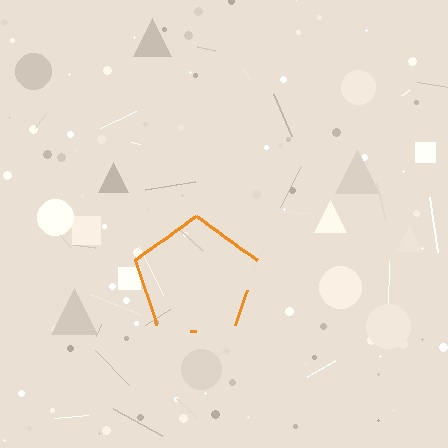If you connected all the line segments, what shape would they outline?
They would outline a pentagon.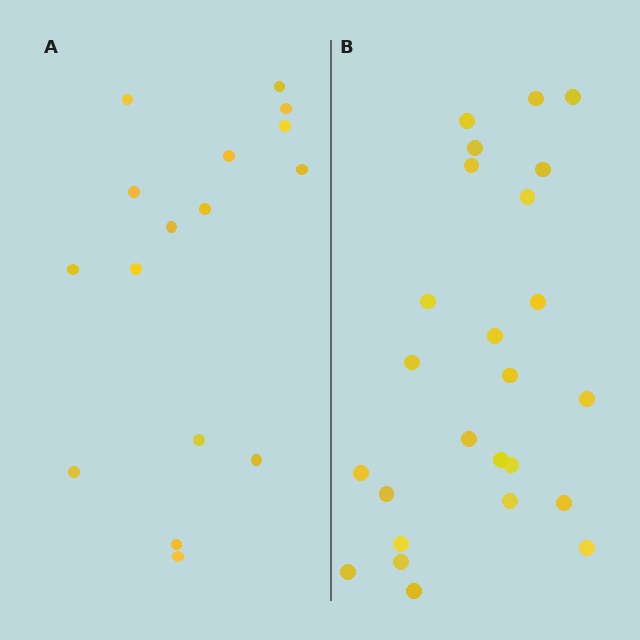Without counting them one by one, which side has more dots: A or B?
Region B (the right region) has more dots.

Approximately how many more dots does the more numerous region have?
Region B has roughly 8 or so more dots than region A.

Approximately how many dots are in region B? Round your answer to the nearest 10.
About 20 dots. (The exact count is 25, which rounds to 20.)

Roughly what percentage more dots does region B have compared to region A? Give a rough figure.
About 55% more.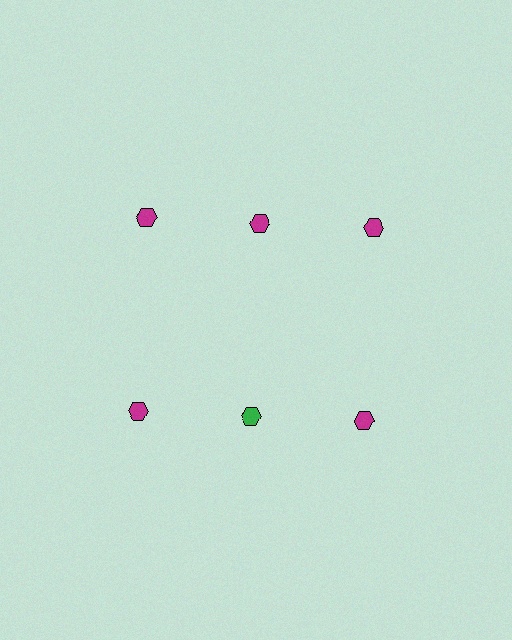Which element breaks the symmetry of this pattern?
The green hexagon in the second row, second from left column breaks the symmetry. All other shapes are magenta hexagons.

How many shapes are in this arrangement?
There are 6 shapes arranged in a grid pattern.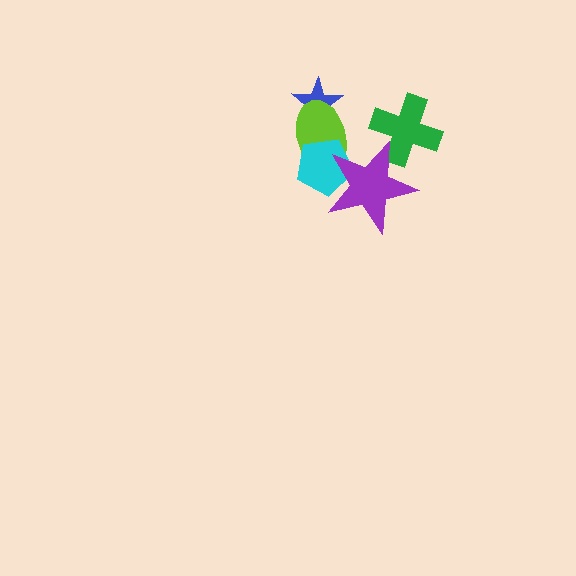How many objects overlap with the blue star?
1 object overlaps with the blue star.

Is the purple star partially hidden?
No, no other shape covers it.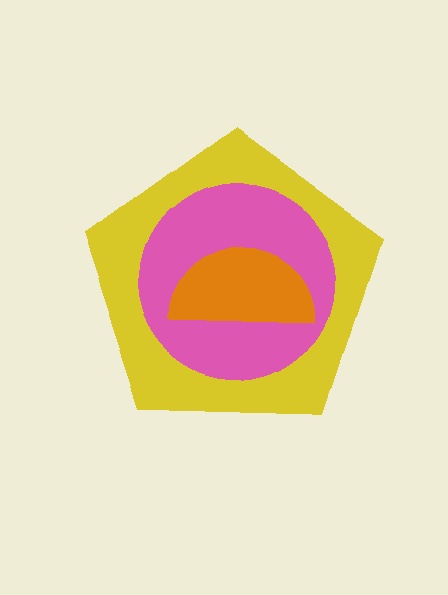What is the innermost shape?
The orange semicircle.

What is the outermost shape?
The yellow pentagon.